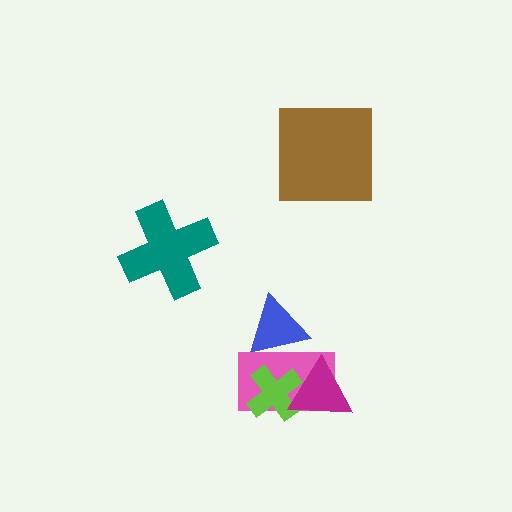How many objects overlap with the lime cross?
2 objects overlap with the lime cross.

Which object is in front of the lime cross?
The magenta triangle is in front of the lime cross.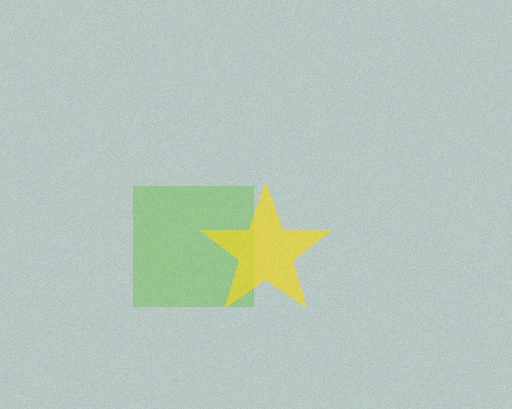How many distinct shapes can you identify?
There are 2 distinct shapes: a lime square, a yellow star.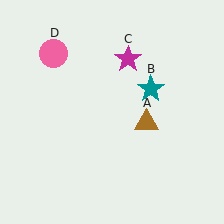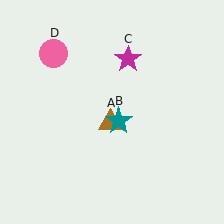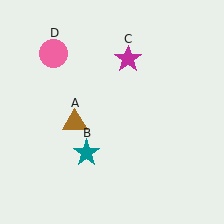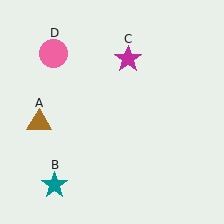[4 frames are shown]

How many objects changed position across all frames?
2 objects changed position: brown triangle (object A), teal star (object B).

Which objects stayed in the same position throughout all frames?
Magenta star (object C) and pink circle (object D) remained stationary.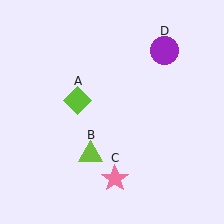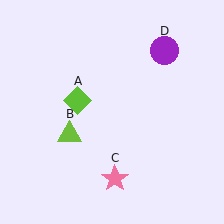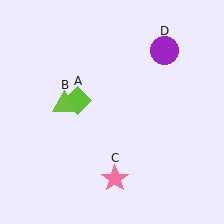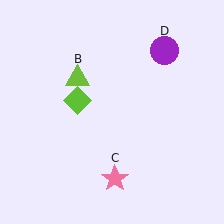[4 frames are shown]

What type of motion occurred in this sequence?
The lime triangle (object B) rotated clockwise around the center of the scene.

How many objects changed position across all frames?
1 object changed position: lime triangle (object B).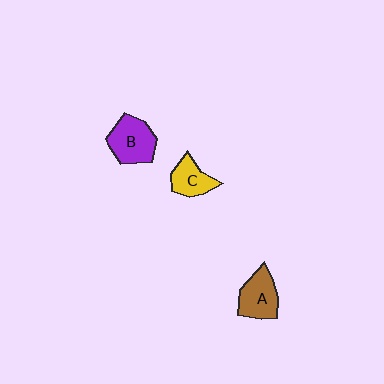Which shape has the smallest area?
Shape C (yellow).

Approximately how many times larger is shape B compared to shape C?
Approximately 1.5 times.